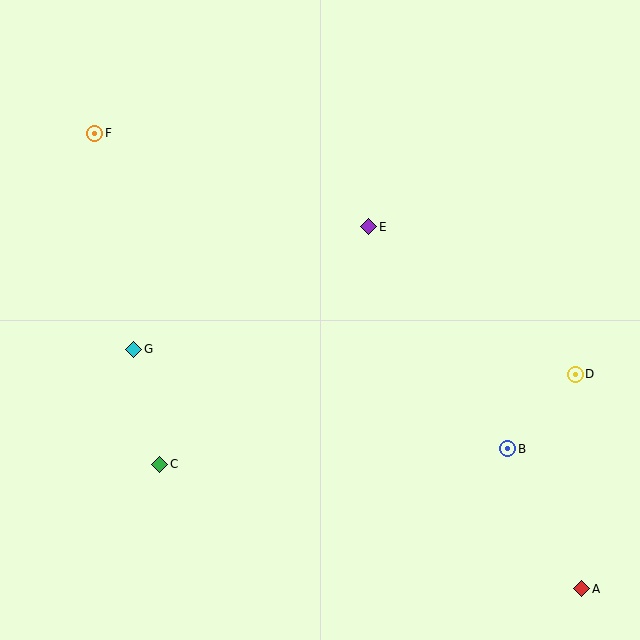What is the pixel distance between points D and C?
The distance between D and C is 425 pixels.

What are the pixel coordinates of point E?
Point E is at (369, 227).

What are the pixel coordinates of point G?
Point G is at (134, 349).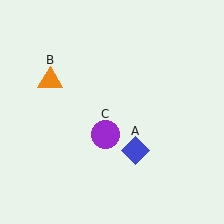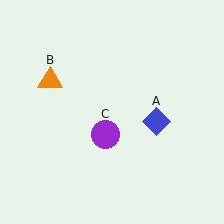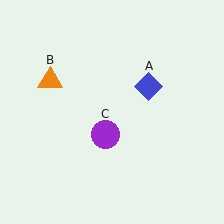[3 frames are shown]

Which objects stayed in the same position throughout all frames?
Orange triangle (object B) and purple circle (object C) remained stationary.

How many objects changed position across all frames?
1 object changed position: blue diamond (object A).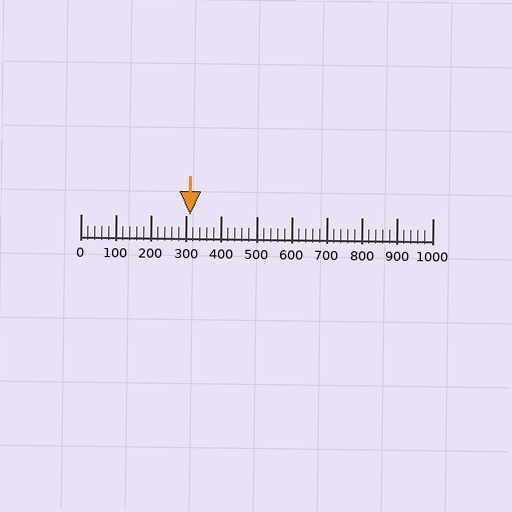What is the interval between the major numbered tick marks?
The major tick marks are spaced 100 units apart.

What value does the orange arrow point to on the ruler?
The orange arrow points to approximately 310.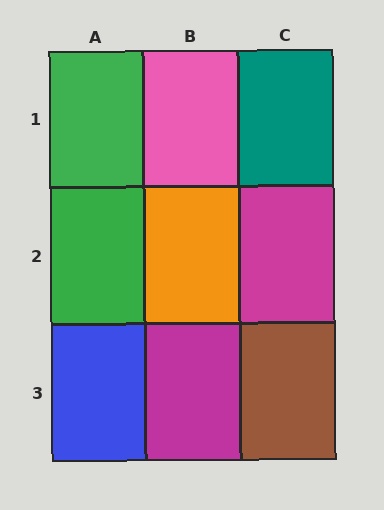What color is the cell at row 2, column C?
Magenta.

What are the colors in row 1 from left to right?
Green, pink, teal.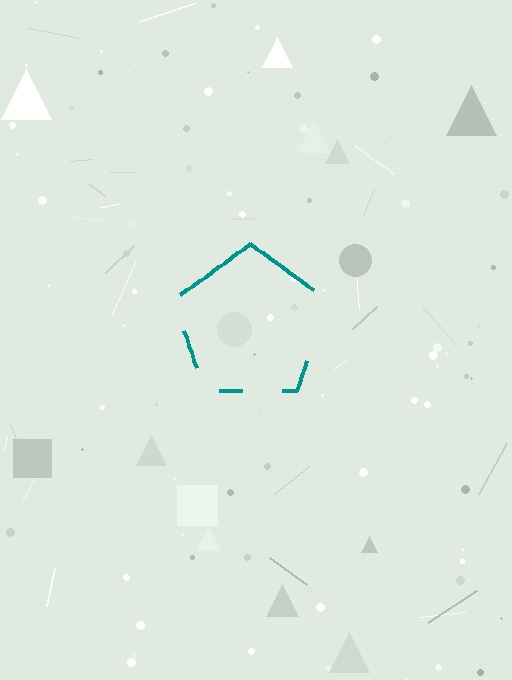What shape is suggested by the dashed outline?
The dashed outline suggests a pentagon.